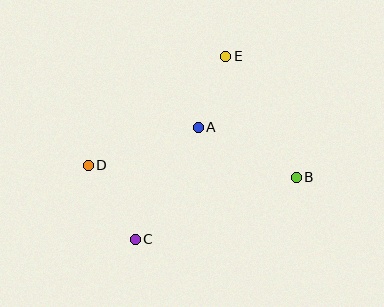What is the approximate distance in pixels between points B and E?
The distance between B and E is approximately 140 pixels.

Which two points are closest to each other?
Points A and E are closest to each other.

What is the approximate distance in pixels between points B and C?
The distance between B and C is approximately 173 pixels.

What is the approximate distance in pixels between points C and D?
The distance between C and D is approximately 87 pixels.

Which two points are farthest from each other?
Points B and D are farthest from each other.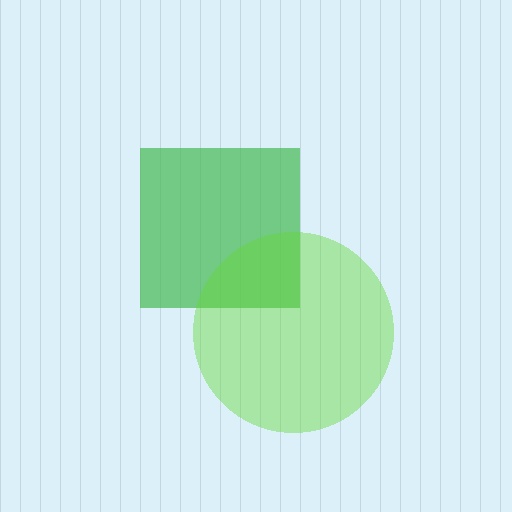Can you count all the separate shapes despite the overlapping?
Yes, there are 2 separate shapes.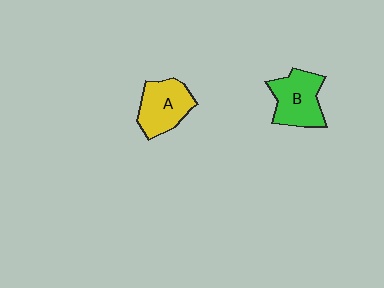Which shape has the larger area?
Shape B (green).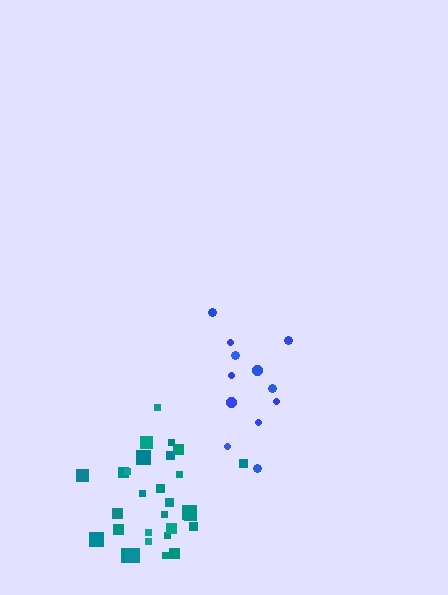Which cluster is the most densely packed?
Teal.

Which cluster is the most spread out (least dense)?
Blue.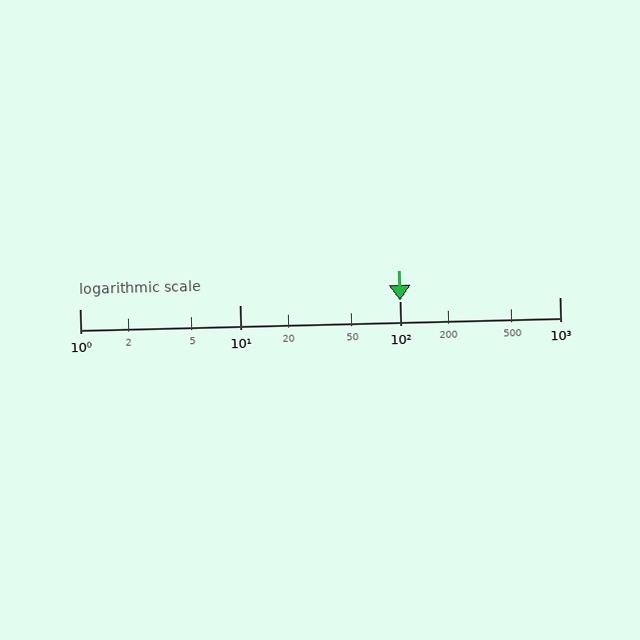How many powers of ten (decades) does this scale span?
The scale spans 3 decades, from 1 to 1000.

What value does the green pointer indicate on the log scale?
The pointer indicates approximately 100.